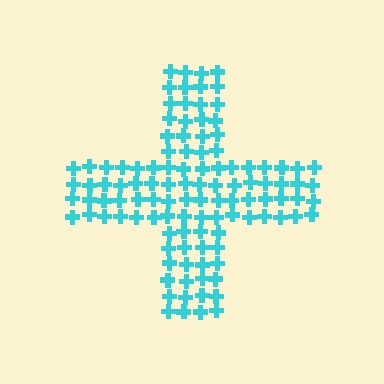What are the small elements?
The small elements are crosses.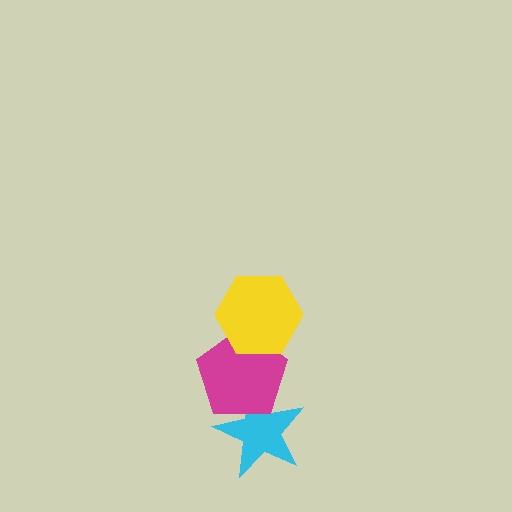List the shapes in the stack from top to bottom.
From top to bottom: the yellow hexagon, the magenta pentagon, the cyan star.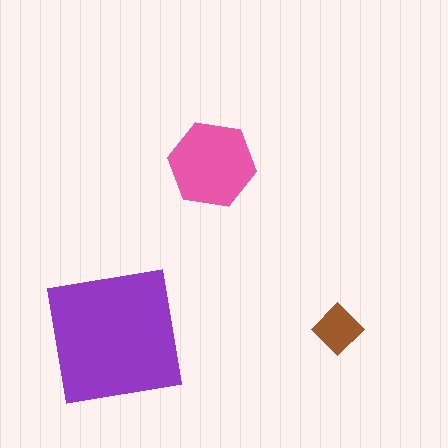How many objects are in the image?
There are 3 objects in the image.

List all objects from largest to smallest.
The purple square, the pink hexagon, the brown diamond.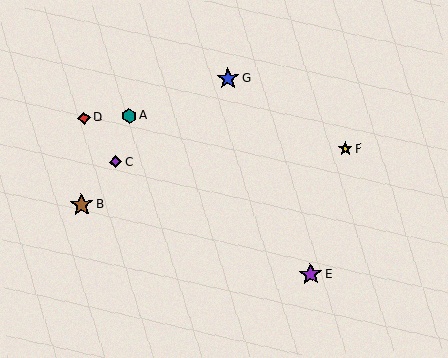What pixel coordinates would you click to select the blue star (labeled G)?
Click at (228, 79) to select the blue star G.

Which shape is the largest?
The brown star (labeled B) is the largest.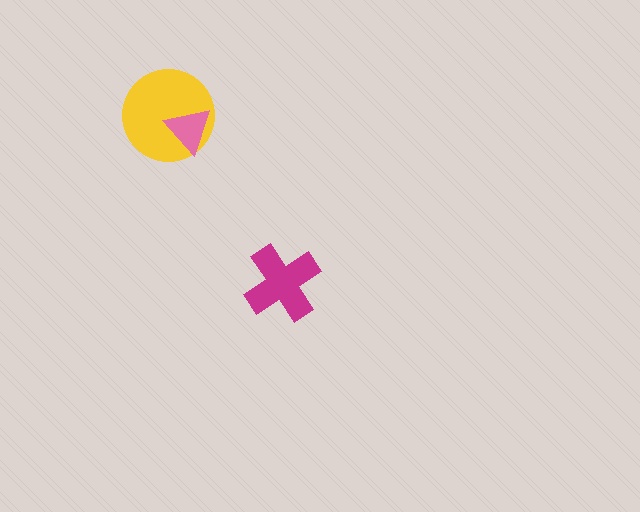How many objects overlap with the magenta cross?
0 objects overlap with the magenta cross.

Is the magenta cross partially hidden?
No, no other shape covers it.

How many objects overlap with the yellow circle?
1 object overlaps with the yellow circle.